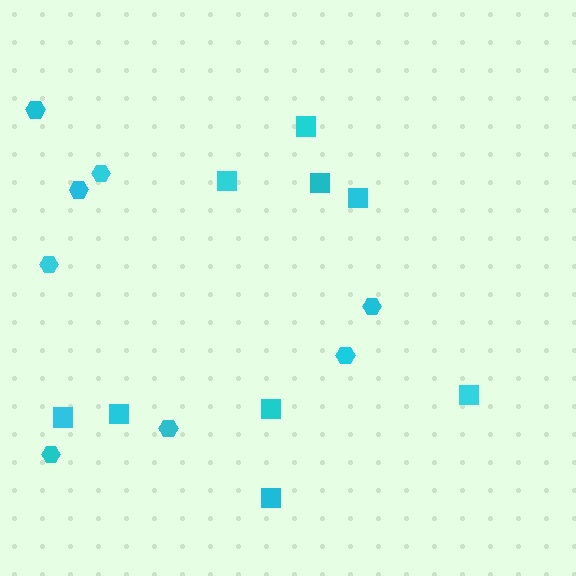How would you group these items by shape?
There are 2 groups: one group of hexagons (8) and one group of squares (9).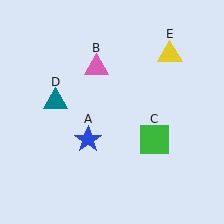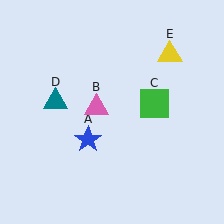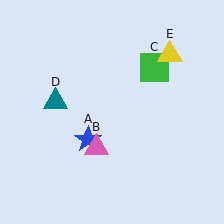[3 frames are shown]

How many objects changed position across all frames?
2 objects changed position: pink triangle (object B), green square (object C).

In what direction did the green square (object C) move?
The green square (object C) moved up.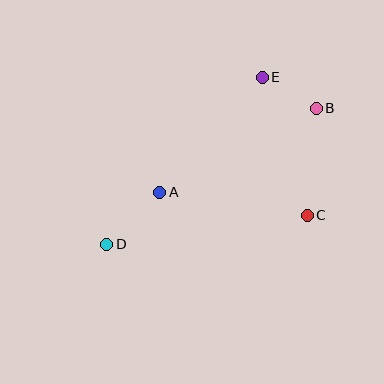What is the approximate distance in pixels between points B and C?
The distance between B and C is approximately 108 pixels.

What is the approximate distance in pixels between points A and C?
The distance between A and C is approximately 150 pixels.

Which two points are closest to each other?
Points B and E are closest to each other.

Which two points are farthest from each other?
Points B and D are farthest from each other.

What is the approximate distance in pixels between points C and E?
The distance between C and E is approximately 145 pixels.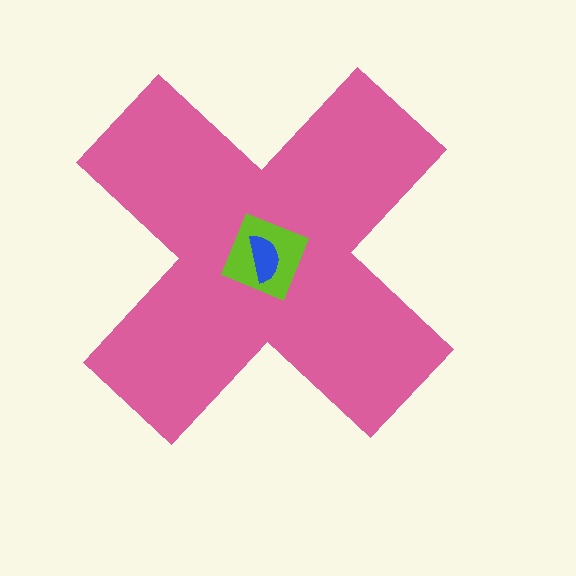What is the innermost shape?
The blue semicircle.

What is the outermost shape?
The pink cross.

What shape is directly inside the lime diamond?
The blue semicircle.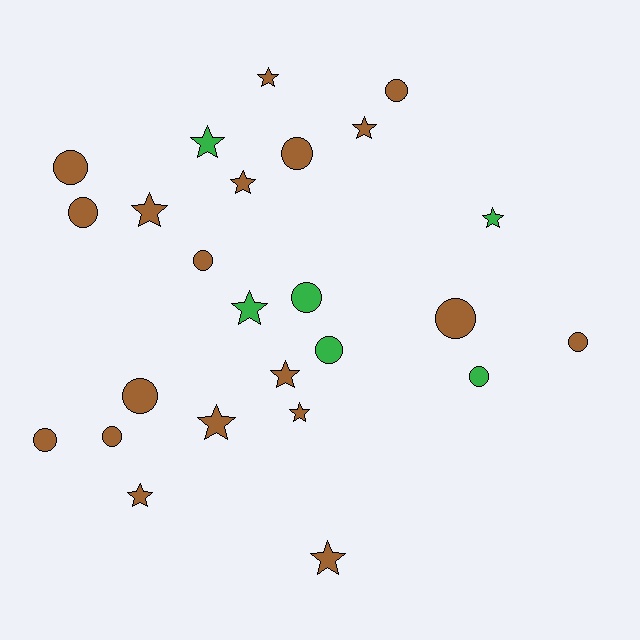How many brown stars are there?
There are 9 brown stars.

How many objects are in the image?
There are 25 objects.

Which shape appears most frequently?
Circle, with 13 objects.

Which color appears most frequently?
Brown, with 19 objects.